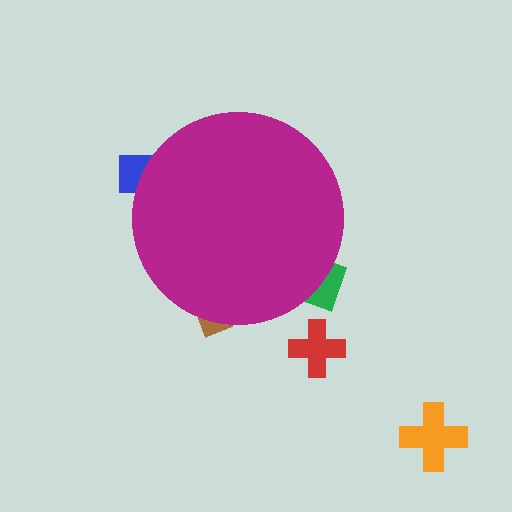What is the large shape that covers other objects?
A magenta circle.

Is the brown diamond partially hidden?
Yes, the brown diamond is partially hidden behind the magenta circle.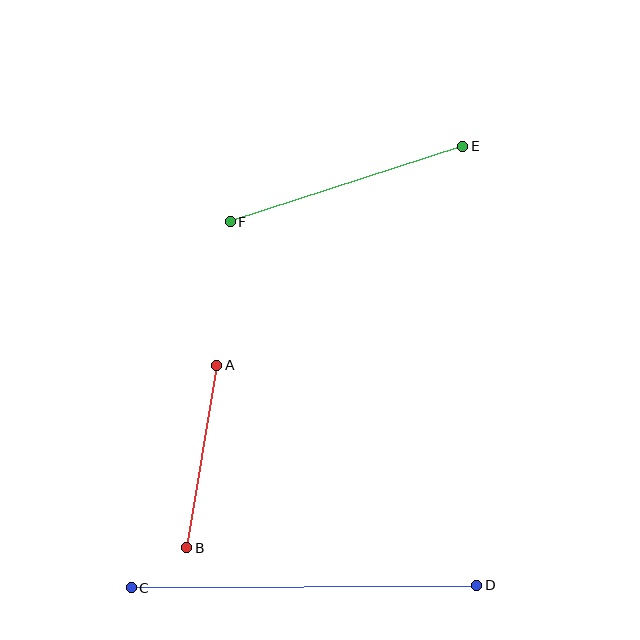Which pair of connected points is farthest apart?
Points C and D are farthest apart.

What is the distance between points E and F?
The distance is approximately 245 pixels.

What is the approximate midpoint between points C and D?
The midpoint is at approximately (304, 586) pixels.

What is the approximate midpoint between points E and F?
The midpoint is at approximately (347, 184) pixels.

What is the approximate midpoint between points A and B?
The midpoint is at approximately (202, 456) pixels.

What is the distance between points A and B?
The distance is approximately 185 pixels.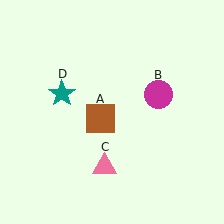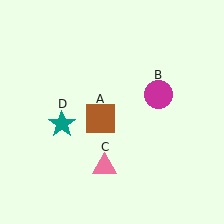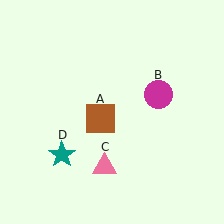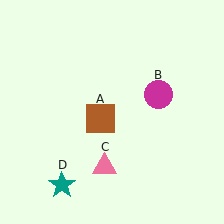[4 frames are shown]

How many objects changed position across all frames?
1 object changed position: teal star (object D).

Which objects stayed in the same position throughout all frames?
Brown square (object A) and magenta circle (object B) and pink triangle (object C) remained stationary.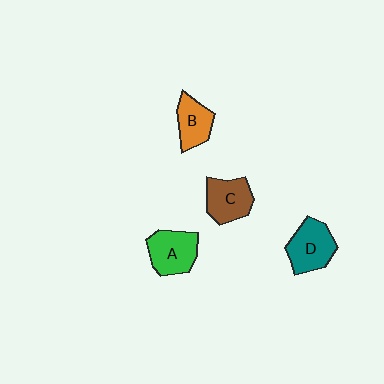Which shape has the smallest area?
Shape B (orange).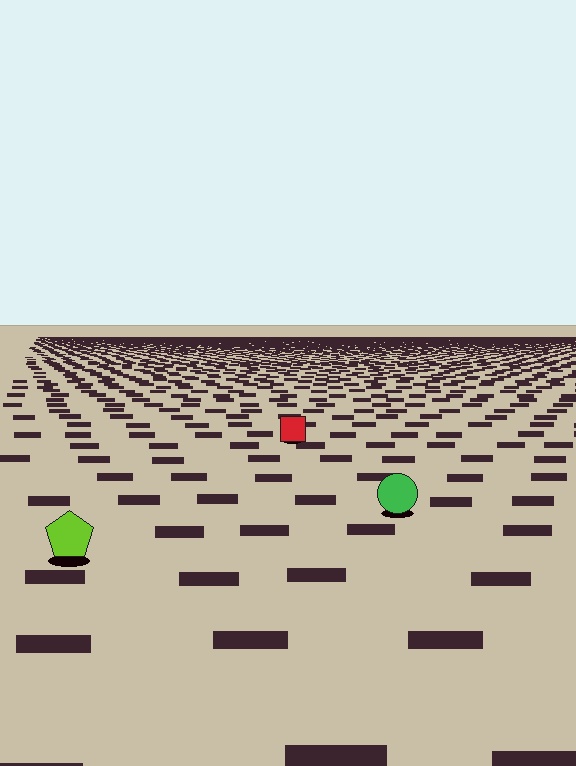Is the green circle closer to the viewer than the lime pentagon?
No. The lime pentagon is closer — you can tell from the texture gradient: the ground texture is coarser near it.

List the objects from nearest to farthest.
From nearest to farthest: the lime pentagon, the green circle, the red square.